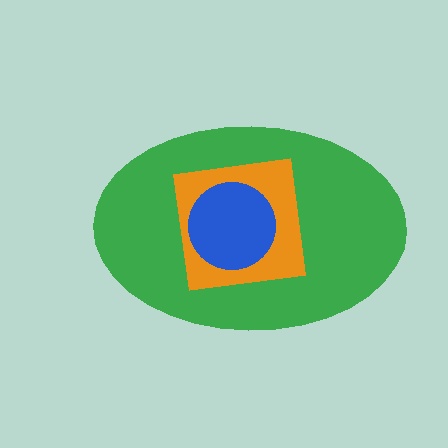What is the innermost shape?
The blue circle.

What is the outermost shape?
The green ellipse.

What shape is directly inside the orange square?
The blue circle.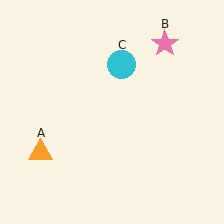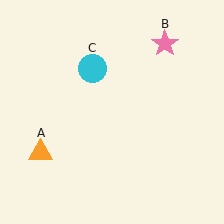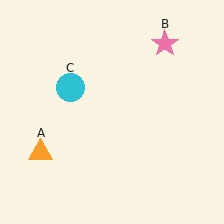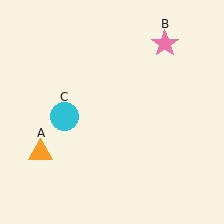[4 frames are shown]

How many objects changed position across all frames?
1 object changed position: cyan circle (object C).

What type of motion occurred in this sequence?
The cyan circle (object C) rotated counterclockwise around the center of the scene.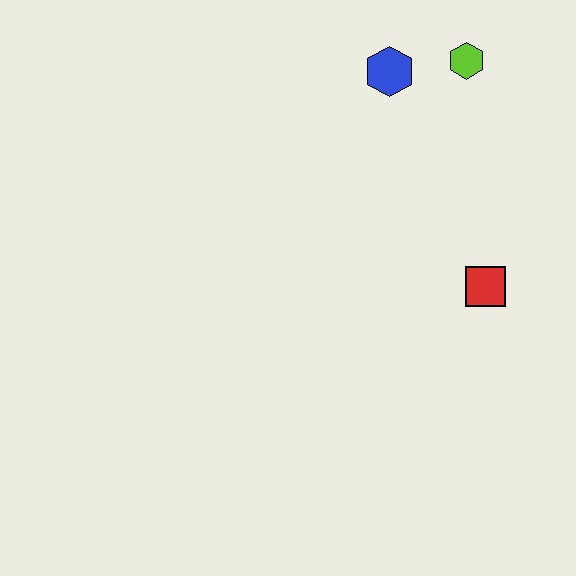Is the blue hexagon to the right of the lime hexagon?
No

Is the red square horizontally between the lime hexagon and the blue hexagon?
No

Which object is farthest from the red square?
The blue hexagon is farthest from the red square.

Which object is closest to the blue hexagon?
The lime hexagon is closest to the blue hexagon.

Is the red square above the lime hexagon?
No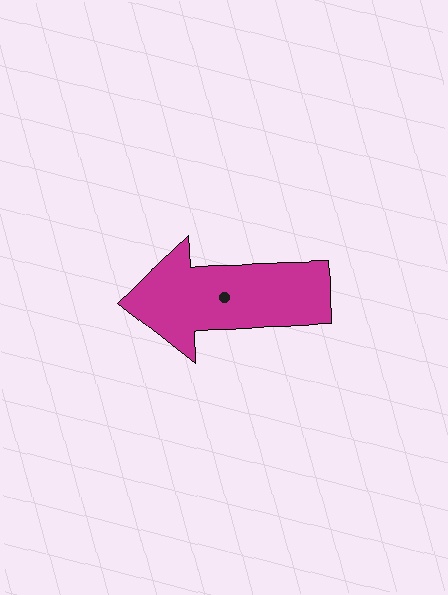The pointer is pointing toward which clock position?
Roughly 9 o'clock.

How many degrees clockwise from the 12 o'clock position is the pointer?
Approximately 268 degrees.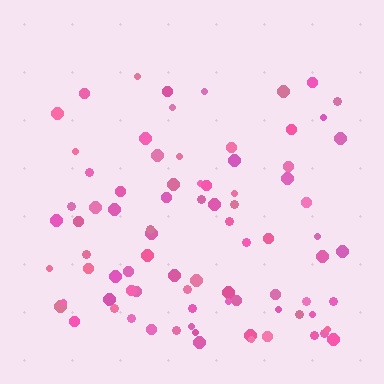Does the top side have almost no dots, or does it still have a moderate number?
Still a moderate number, just noticeably fewer than the bottom.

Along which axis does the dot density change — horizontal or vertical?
Vertical.